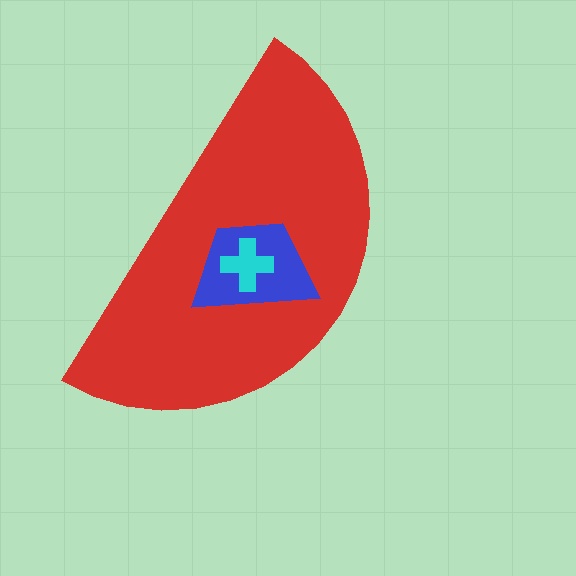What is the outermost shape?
The red semicircle.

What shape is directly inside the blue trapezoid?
The cyan cross.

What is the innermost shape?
The cyan cross.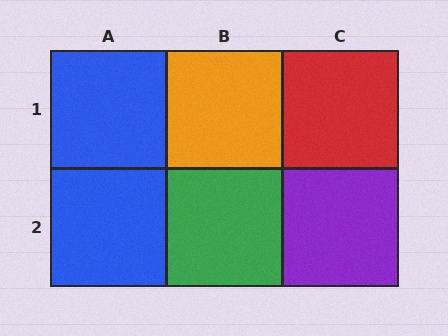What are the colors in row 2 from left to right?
Blue, green, purple.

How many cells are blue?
2 cells are blue.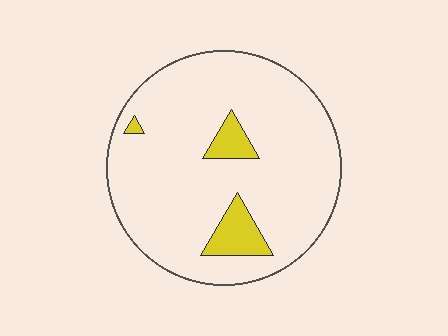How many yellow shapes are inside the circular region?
3.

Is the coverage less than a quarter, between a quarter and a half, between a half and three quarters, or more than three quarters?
Less than a quarter.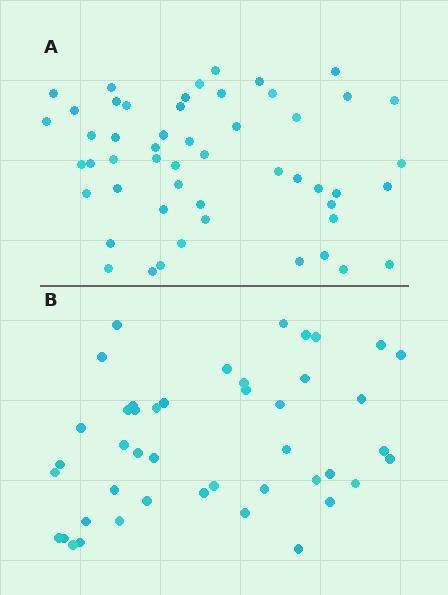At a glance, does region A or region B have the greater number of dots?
Region A (the top region) has more dots.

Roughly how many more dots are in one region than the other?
Region A has roughly 8 or so more dots than region B.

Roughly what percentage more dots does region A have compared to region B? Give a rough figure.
About 20% more.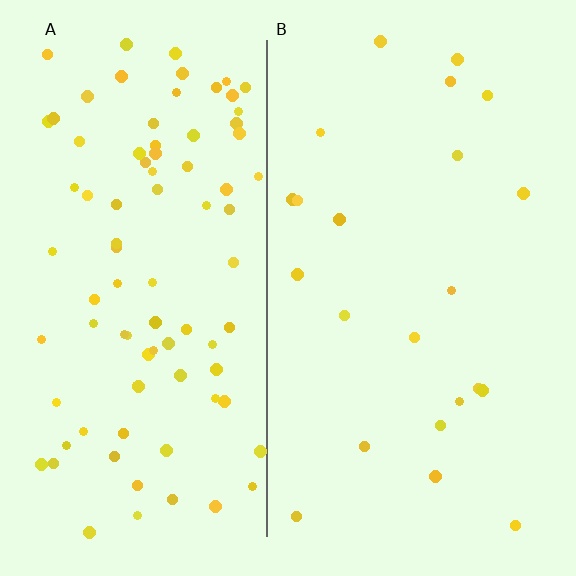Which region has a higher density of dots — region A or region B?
A (the left).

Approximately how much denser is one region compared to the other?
Approximately 3.9× — region A over region B.